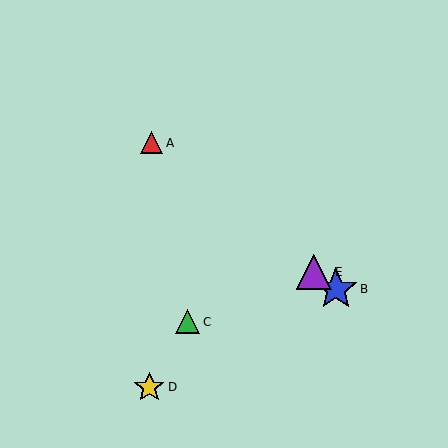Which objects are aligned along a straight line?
Objects A, B, E are aligned along a straight line.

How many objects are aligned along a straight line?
3 objects (A, B, E) are aligned along a straight line.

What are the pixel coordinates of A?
Object A is at (152, 143).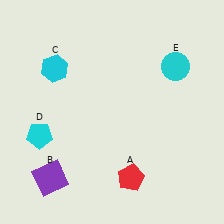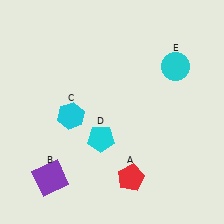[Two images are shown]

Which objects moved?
The objects that moved are: the cyan hexagon (C), the cyan pentagon (D).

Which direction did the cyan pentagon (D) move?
The cyan pentagon (D) moved right.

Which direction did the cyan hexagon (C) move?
The cyan hexagon (C) moved down.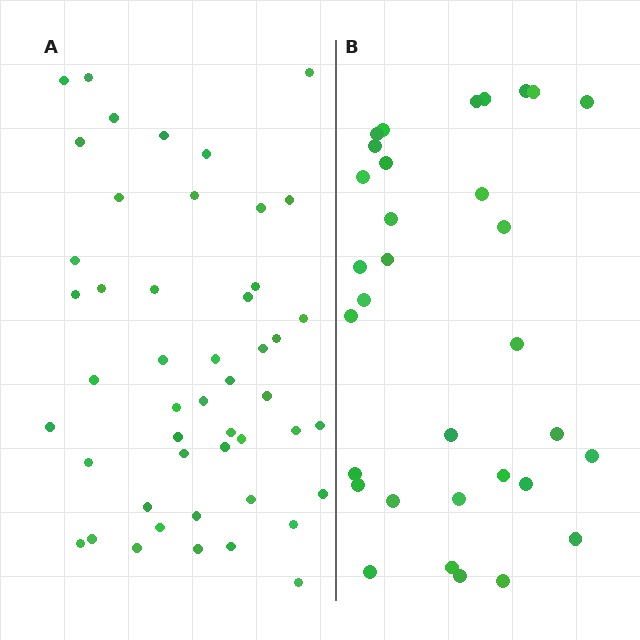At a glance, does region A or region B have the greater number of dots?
Region A (the left region) has more dots.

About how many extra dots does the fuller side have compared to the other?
Region A has approximately 15 more dots than region B.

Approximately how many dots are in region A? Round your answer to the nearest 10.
About 50 dots. (The exact count is 48, which rounds to 50.)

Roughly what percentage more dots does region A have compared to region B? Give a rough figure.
About 50% more.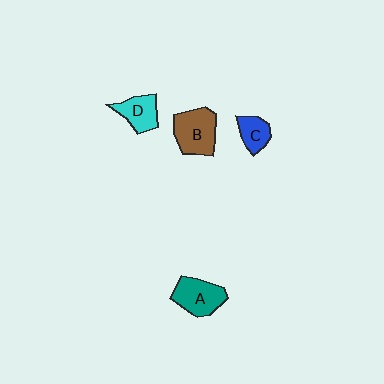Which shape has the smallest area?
Shape C (blue).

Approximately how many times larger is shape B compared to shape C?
Approximately 1.9 times.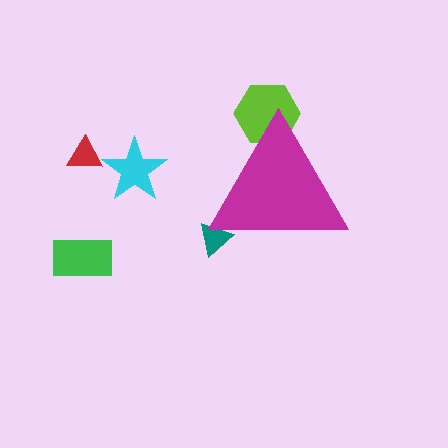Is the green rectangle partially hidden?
No, the green rectangle is fully visible.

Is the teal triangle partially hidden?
Yes, the teal triangle is partially hidden behind the magenta triangle.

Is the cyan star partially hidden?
No, the cyan star is fully visible.